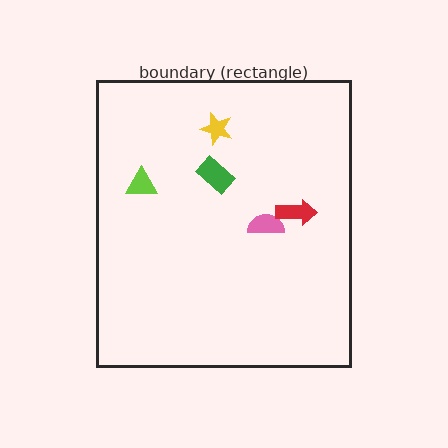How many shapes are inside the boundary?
5 inside, 0 outside.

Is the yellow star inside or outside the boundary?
Inside.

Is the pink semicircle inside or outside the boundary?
Inside.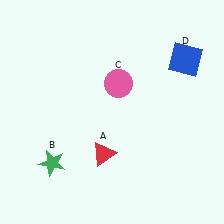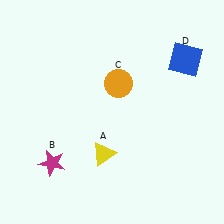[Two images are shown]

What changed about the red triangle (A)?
In Image 1, A is red. In Image 2, it changed to yellow.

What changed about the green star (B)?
In Image 1, B is green. In Image 2, it changed to magenta.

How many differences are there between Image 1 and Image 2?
There are 3 differences between the two images.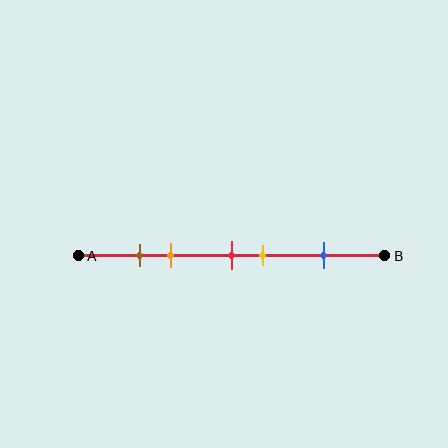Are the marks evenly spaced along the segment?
No, the marks are not evenly spaced.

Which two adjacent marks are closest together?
The brown and orange marks are the closest adjacent pair.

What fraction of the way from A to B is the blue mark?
The blue mark is approximately 80% (0.8) of the way from A to B.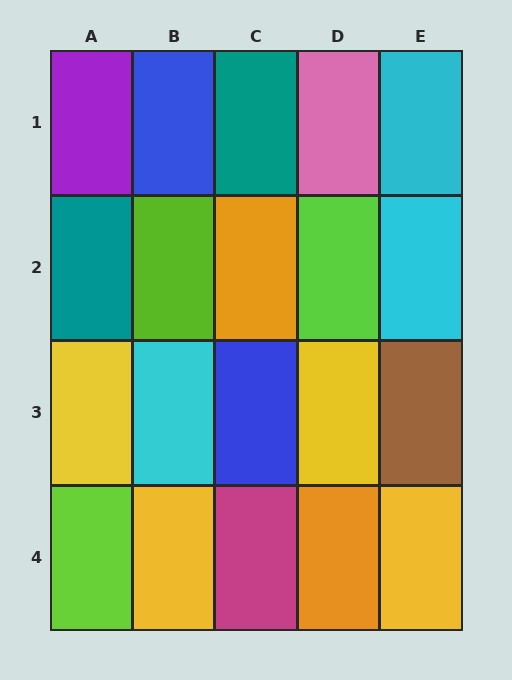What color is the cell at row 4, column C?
Magenta.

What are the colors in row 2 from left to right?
Teal, lime, orange, lime, cyan.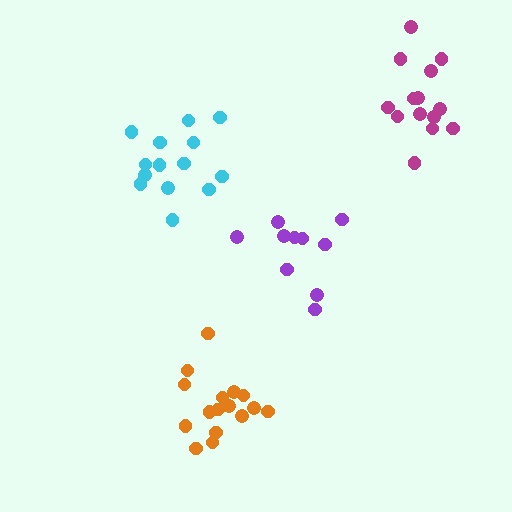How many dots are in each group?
Group 1: 14 dots, Group 2: 14 dots, Group 3: 10 dots, Group 4: 16 dots (54 total).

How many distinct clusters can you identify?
There are 4 distinct clusters.